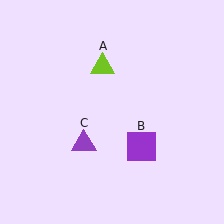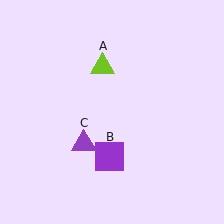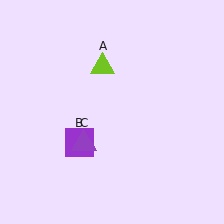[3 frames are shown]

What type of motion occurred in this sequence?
The purple square (object B) rotated clockwise around the center of the scene.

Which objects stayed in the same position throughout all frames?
Lime triangle (object A) and purple triangle (object C) remained stationary.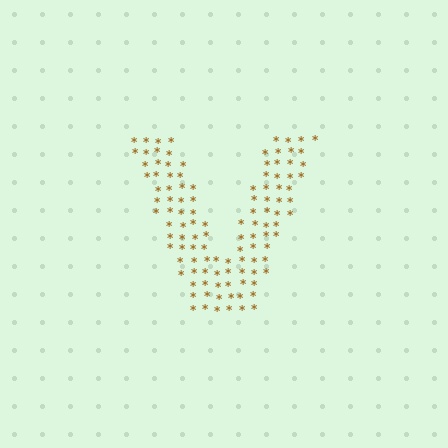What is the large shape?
The large shape is the letter V.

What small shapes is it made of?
It is made of small asterisks.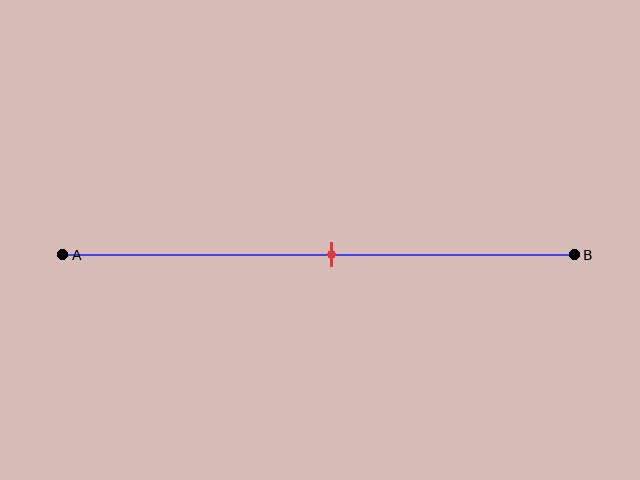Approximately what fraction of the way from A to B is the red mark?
The red mark is approximately 55% of the way from A to B.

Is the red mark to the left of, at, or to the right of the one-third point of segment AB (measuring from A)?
The red mark is to the right of the one-third point of segment AB.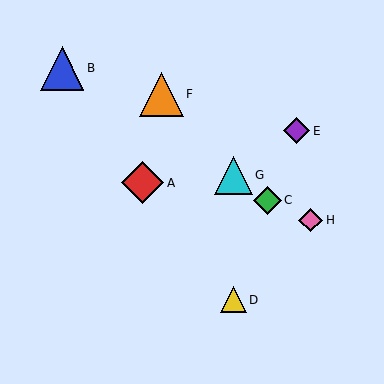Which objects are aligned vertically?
Objects D, G are aligned vertically.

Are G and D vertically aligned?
Yes, both are at x≈233.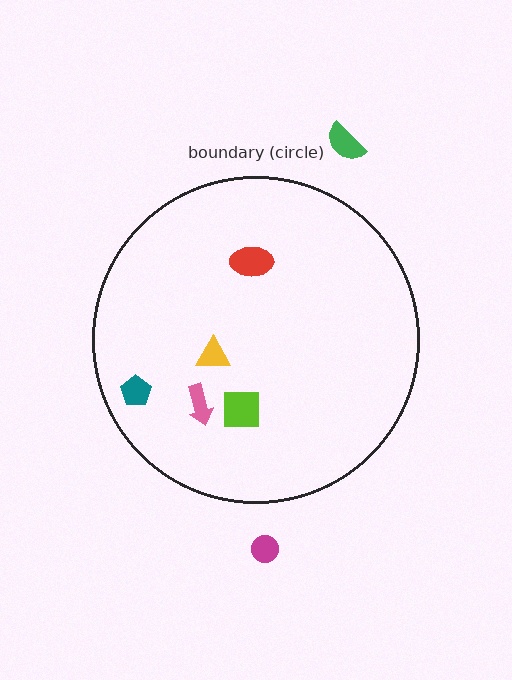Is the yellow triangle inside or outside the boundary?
Inside.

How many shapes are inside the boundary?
5 inside, 2 outside.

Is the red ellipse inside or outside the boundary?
Inside.